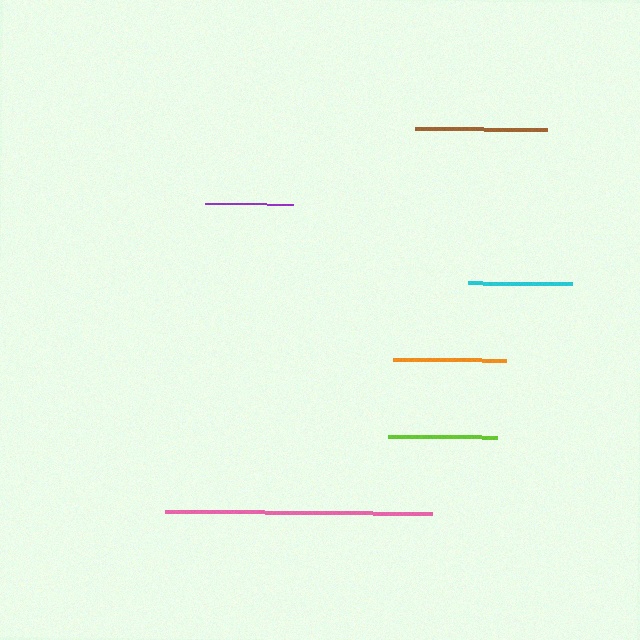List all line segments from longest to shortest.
From longest to shortest: pink, brown, orange, lime, cyan, purple.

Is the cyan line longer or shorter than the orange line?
The orange line is longer than the cyan line.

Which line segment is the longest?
The pink line is the longest at approximately 268 pixels.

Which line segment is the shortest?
The purple line is the shortest at approximately 89 pixels.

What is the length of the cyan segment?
The cyan segment is approximately 103 pixels long.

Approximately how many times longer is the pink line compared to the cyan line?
The pink line is approximately 2.6 times the length of the cyan line.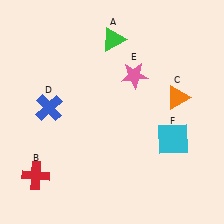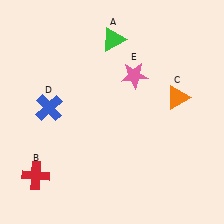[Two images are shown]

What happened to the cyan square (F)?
The cyan square (F) was removed in Image 2. It was in the bottom-right area of Image 1.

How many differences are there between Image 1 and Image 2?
There is 1 difference between the two images.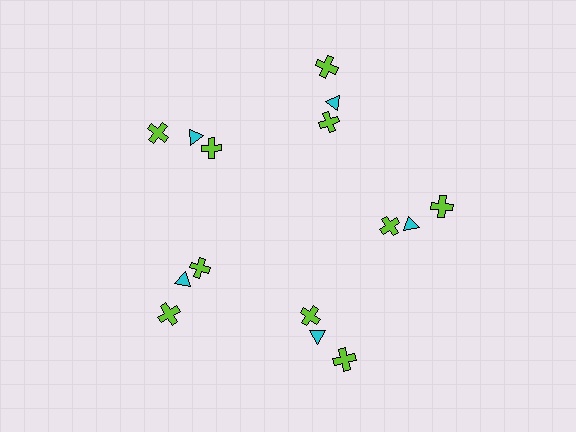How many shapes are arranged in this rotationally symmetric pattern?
There are 15 shapes, arranged in 5 groups of 3.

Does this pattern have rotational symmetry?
Yes, this pattern has 5-fold rotational symmetry. It looks the same after rotating 72 degrees around the center.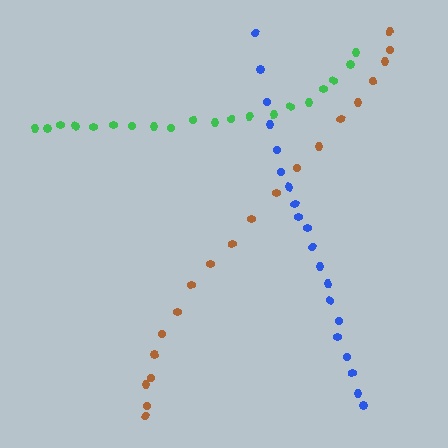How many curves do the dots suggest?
There are 3 distinct paths.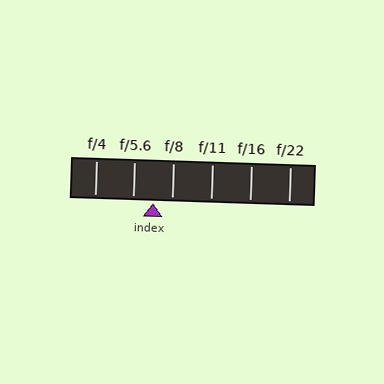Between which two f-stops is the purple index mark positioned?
The index mark is between f/5.6 and f/8.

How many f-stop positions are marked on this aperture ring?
There are 6 f-stop positions marked.